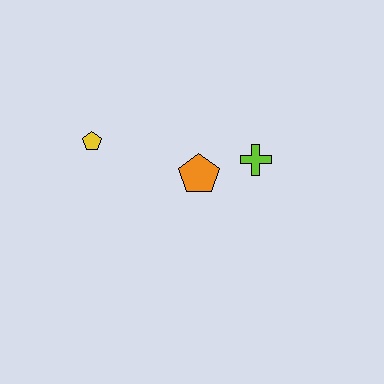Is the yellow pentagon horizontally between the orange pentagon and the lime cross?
No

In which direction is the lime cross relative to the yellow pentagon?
The lime cross is to the right of the yellow pentagon.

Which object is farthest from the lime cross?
The yellow pentagon is farthest from the lime cross.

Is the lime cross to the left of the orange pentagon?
No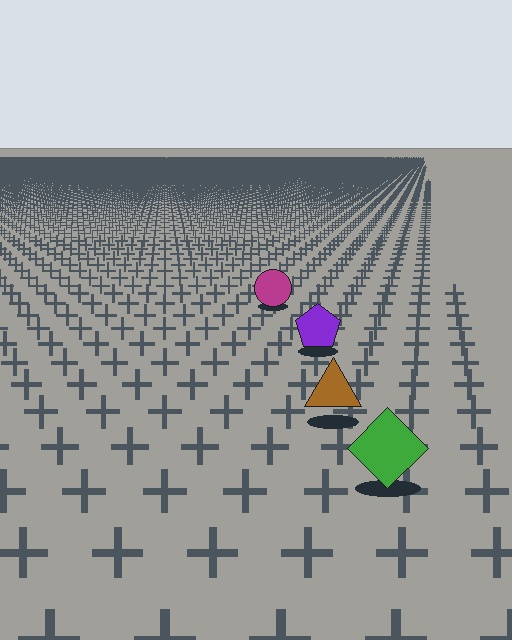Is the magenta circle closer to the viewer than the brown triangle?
No. The brown triangle is closer — you can tell from the texture gradient: the ground texture is coarser near it.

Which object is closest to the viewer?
The green diamond is closest. The texture marks near it are larger and more spread out.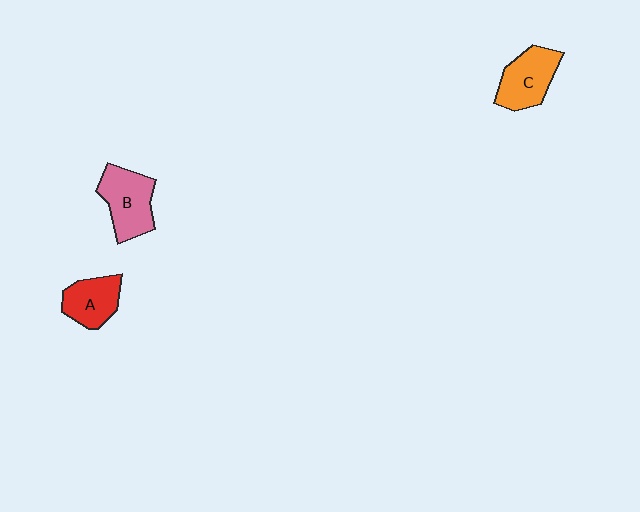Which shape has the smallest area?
Shape A (red).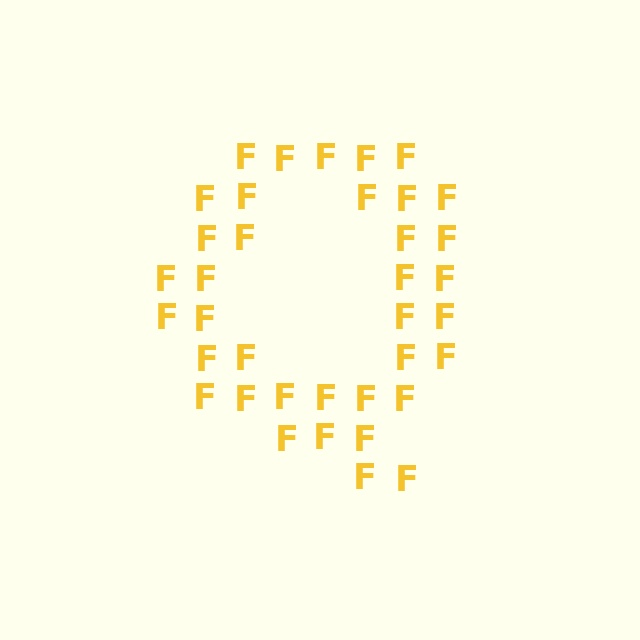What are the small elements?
The small elements are letter F's.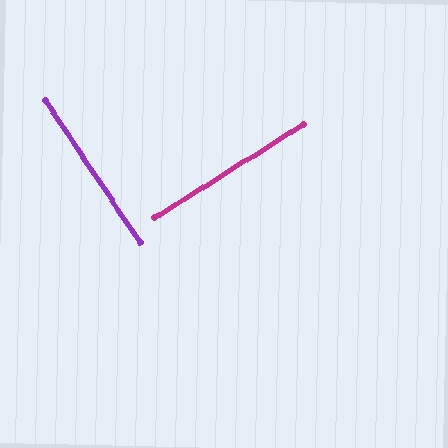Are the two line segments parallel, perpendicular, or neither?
Perpendicular — they meet at approximately 89°.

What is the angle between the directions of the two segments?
Approximately 89 degrees.